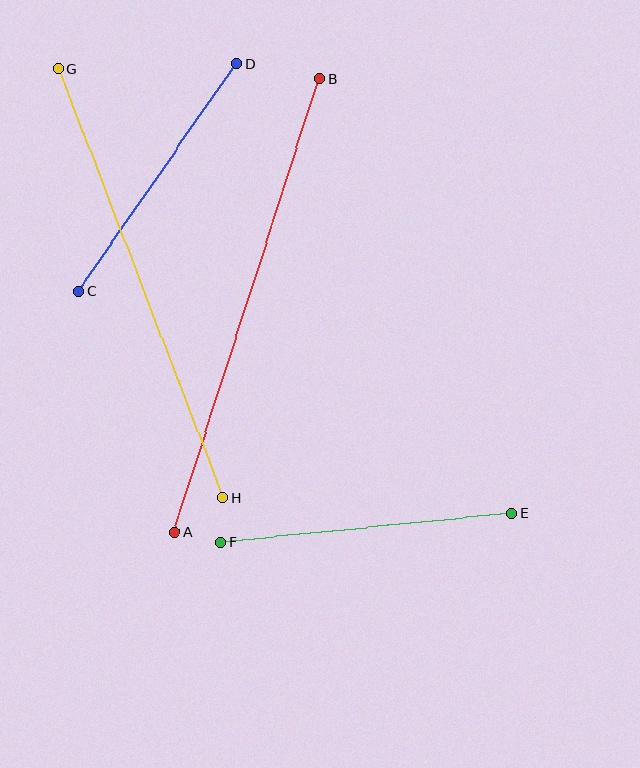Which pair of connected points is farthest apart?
Points A and B are farthest apart.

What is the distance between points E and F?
The distance is approximately 293 pixels.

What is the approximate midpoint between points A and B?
The midpoint is at approximately (247, 305) pixels.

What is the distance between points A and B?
The distance is approximately 476 pixels.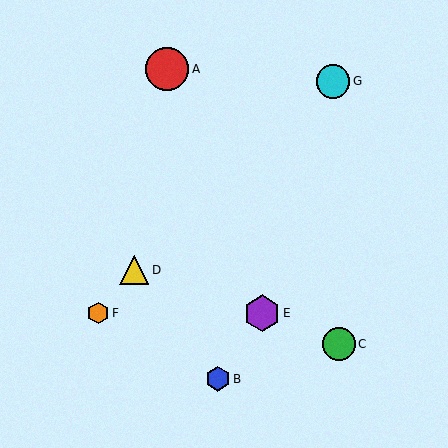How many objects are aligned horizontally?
2 objects (E, F) are aligned horizontally.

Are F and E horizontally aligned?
Yes, both are at y≈313.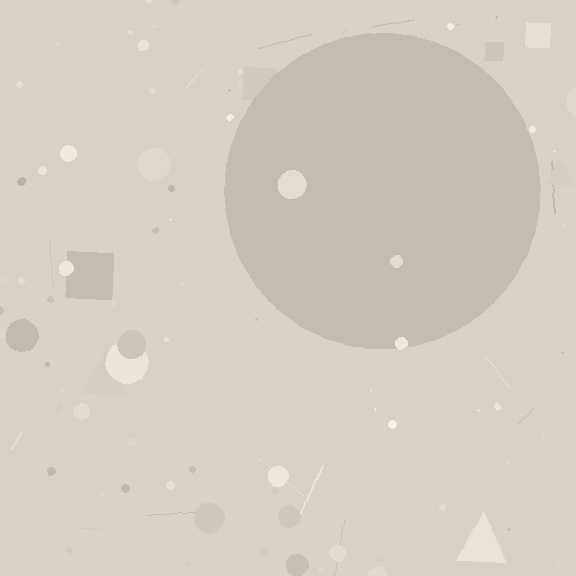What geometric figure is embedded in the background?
A circle is embedded in the background.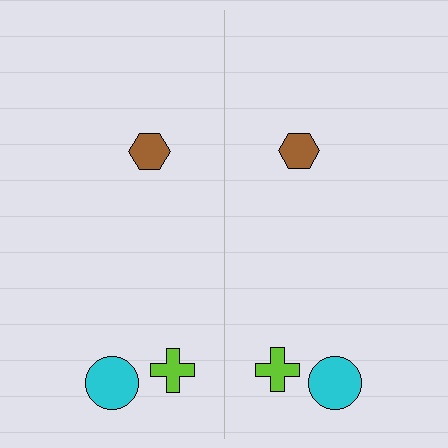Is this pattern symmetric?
Yes, this pattern has bilateral (reflection) symmetry.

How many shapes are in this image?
There are 6 shapes in this image.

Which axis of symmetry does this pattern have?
The pattern has a vertical axis of symmetry running through the center of the image.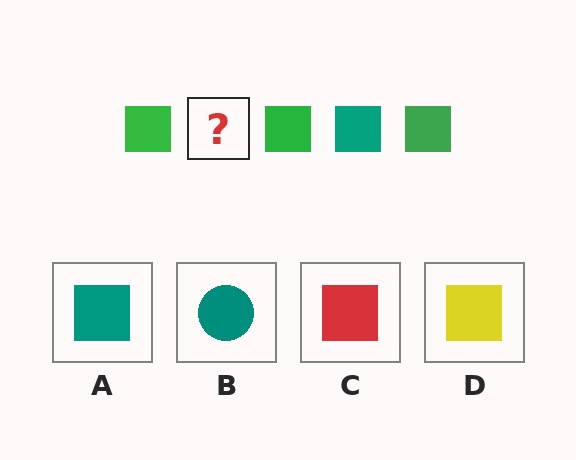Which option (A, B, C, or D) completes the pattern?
A.